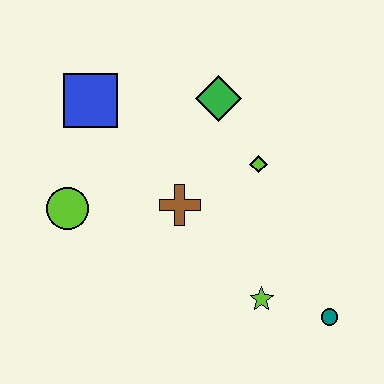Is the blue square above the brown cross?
Yes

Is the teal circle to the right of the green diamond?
Yes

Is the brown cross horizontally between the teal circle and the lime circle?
Yes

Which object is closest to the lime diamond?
The green diamond is closest to the lime diamond.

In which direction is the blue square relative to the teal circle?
The blue square is to the left of the teal circle.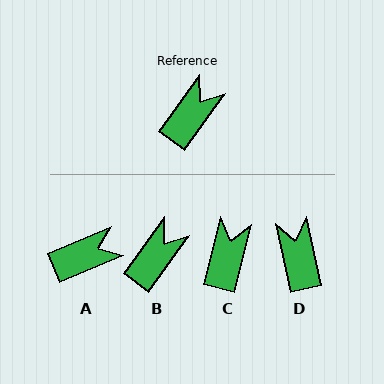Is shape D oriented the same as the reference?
No, it is off by about 48 degrees.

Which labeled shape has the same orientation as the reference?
B.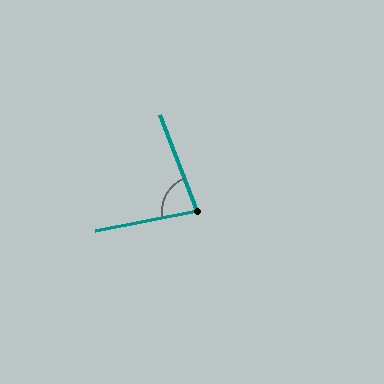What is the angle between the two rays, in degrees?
Approximately 80 degrees.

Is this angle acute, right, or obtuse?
It is acute.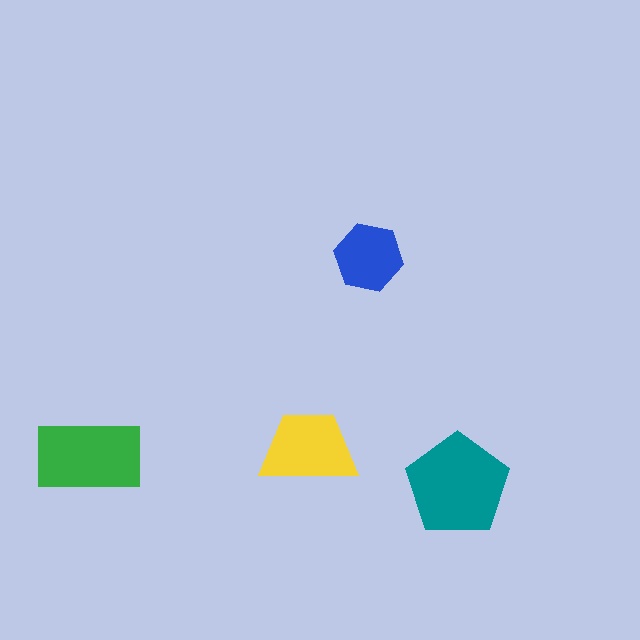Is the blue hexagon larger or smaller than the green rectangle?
Smaller.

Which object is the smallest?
The blue hexagon.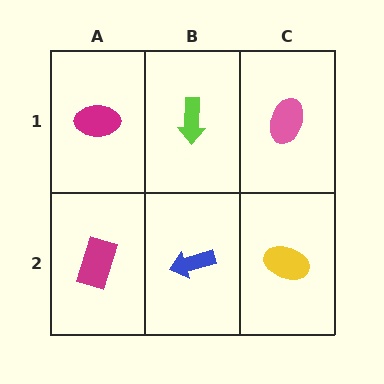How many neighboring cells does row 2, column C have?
2.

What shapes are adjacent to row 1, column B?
A blue arrow (row 2, column B), a magenta ellipse (row 1, column A), a pink ellipse (row 1, column C).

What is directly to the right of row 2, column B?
A yellow ellipse.